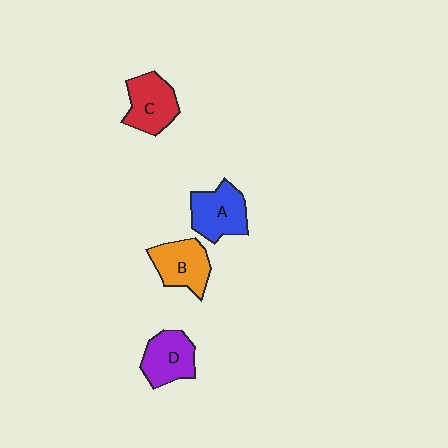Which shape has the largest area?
Shape A (blue).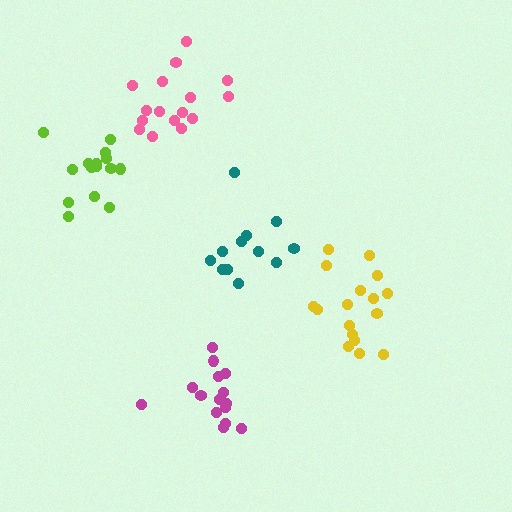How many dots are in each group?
Group 1: 15 dots, Group 2: 13 dots, Group 3: 15 dots, Group 4: 17 dots, Group 5: 16 dots (76 total).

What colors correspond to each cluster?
The clusters are colored: magenta, teal, lime, yellow, pink.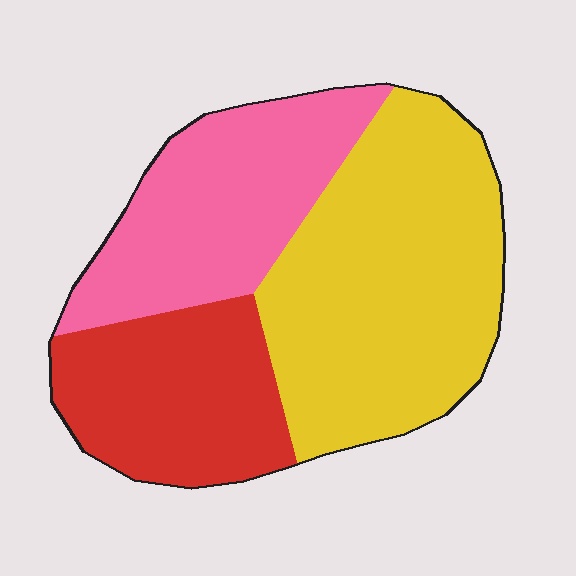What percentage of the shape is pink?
Pink takes up about one quarter (1/4) of the shape.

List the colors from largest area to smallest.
From largest to smallest: yellow, pink, red.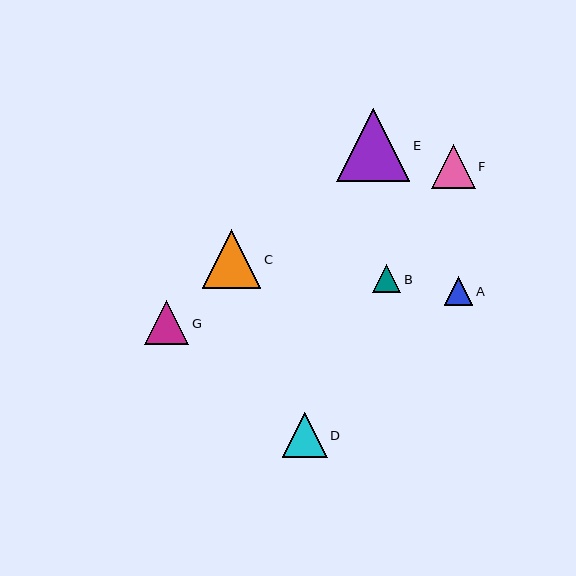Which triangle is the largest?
Triangle E is the largest with a size of approximately 73 pixels.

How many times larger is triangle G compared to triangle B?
Triangle G is approximately 1.6 times the size of triangle B.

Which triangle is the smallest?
Triangle B is the smallest with a size of approximately 28 pixels.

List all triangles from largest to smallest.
From largest to smallest: E, C, D, G, F, A, B.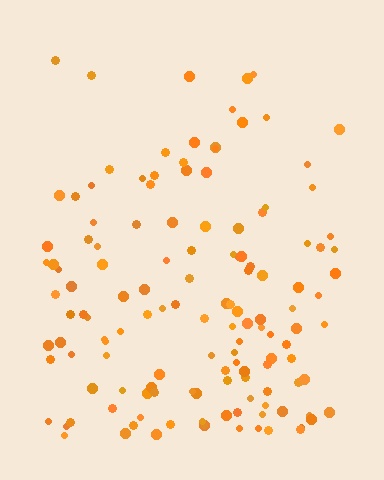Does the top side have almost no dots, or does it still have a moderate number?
Still a moderate number, just noticeably fewer than the bottom.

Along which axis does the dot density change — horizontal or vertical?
Vertical.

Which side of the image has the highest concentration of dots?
The bottom.